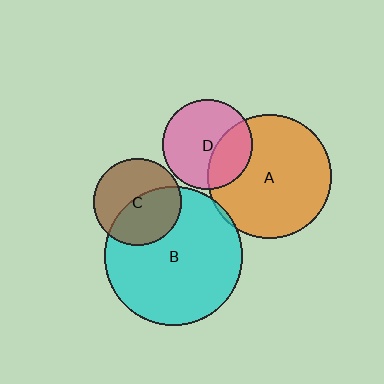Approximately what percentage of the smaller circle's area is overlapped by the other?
Approximately 50%.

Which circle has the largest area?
Circle B (cyan).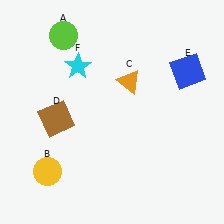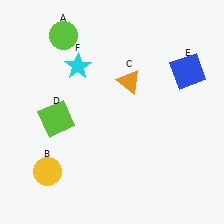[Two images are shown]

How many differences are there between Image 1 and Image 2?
There is 1 difference between the two images.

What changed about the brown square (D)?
In Image 1, D is brown. In Image 2, it changed to lime.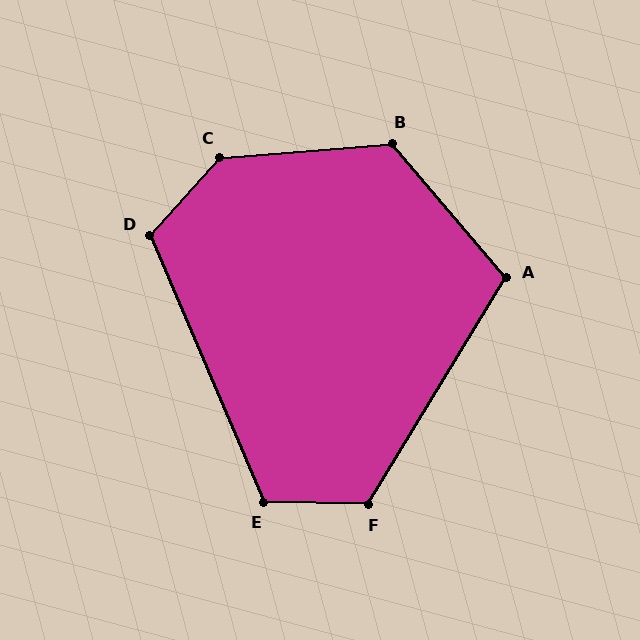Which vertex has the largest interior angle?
C, at approximately 137 degrees.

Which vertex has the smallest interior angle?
A, at approximately 108 degrees.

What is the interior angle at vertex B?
Approximately 126 degrees (obtuse).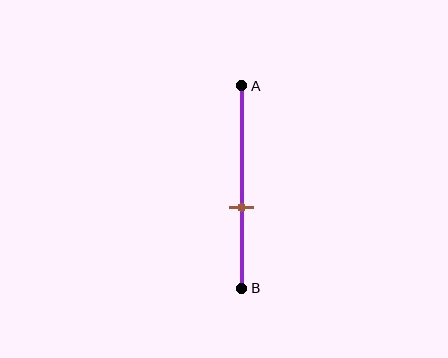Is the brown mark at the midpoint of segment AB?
No, the mark is at about 60% from A, not at the 50% midpoint.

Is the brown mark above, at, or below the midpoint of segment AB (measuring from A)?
The brown mark is below the midpoint of segment AB.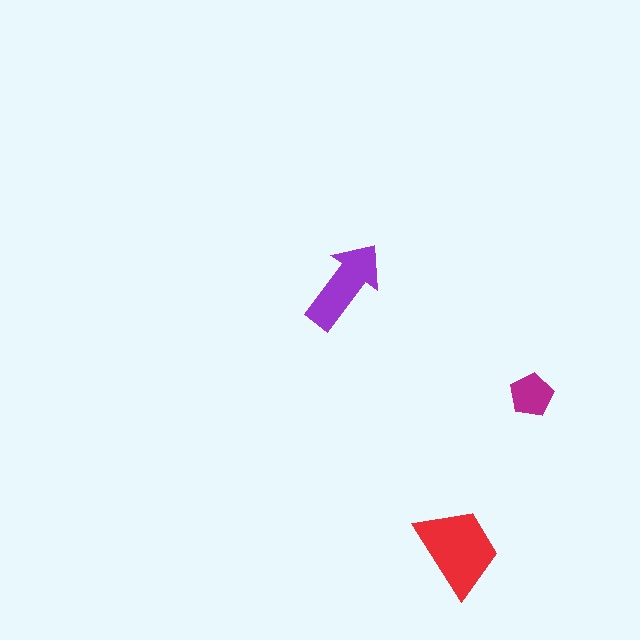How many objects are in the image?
There are 3 objects in the image.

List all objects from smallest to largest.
The magenta pentagon, the purple arrow, the red trapezoid.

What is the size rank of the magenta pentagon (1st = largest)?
3rd.